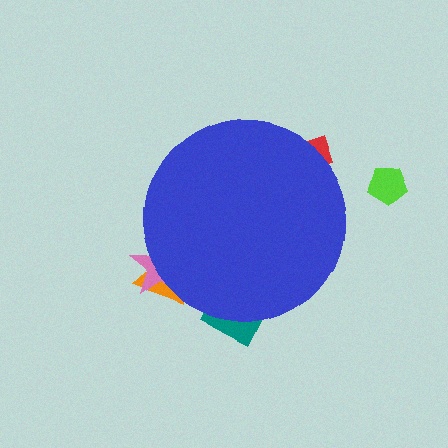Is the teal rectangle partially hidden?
Yes, the teal rectangle is partially hidden behind the blue circle.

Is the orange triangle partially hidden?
Yes, the orange triangle is partially hidden behind the blue circle.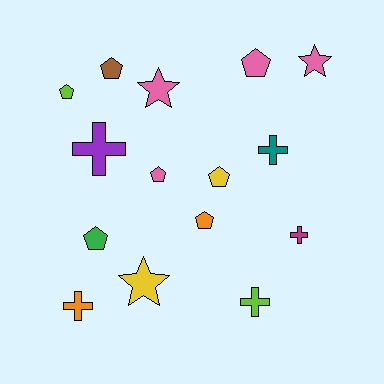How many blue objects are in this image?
There are no blue objects.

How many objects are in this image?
There are 15 objects.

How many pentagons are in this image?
There are 7 pentagons.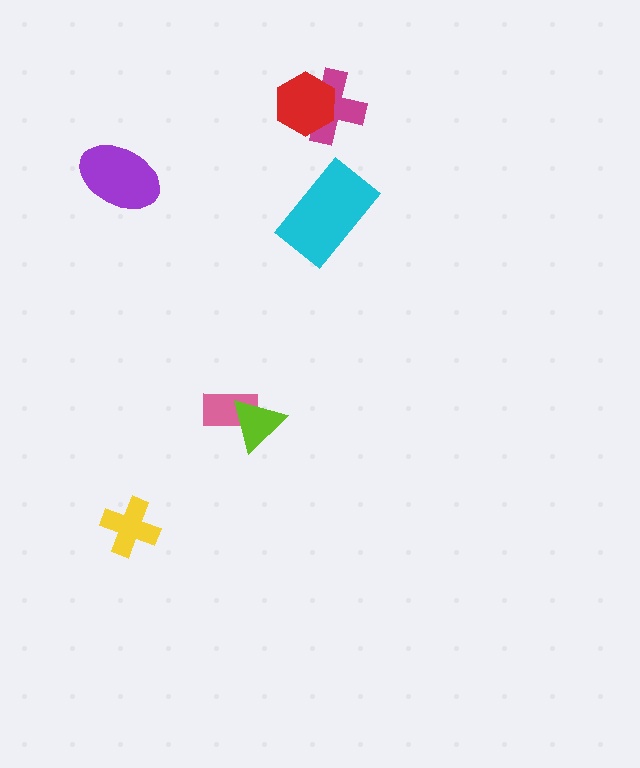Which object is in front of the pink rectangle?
The lime triangle is in front of the pink rectangle.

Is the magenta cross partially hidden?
Yes, it is partially covered by another shape.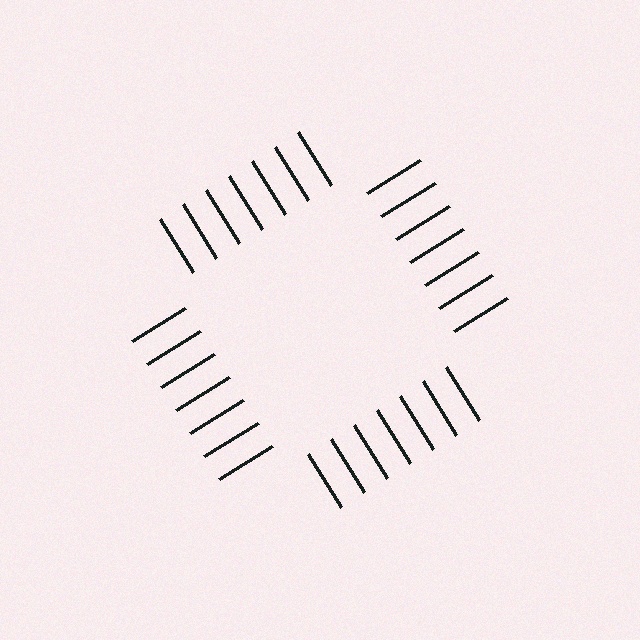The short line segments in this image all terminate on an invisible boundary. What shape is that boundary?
An illusory square — the line segments terminate on its edges but no continuous stroke is drawn.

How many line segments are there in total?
28 — 7 along each of the 4 edges.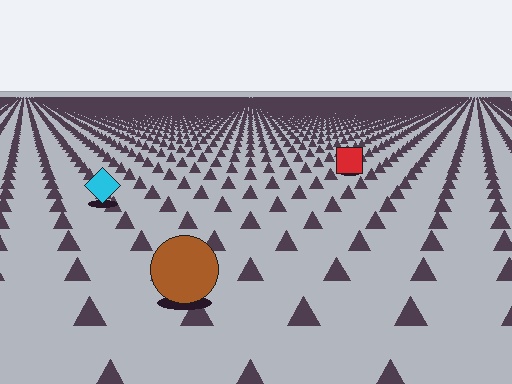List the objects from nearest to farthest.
From nearest to farthest: the brown circle, the cyan diamond, the red square.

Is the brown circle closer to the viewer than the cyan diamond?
Yes. The brown circle is closer — you can tell from the texture gradient: the ground texture is coarser near it.